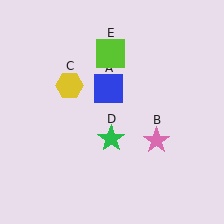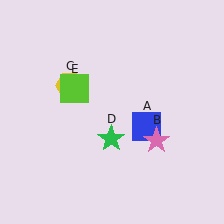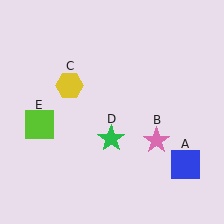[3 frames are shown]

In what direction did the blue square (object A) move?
The blue square (object A) moved down and to the right.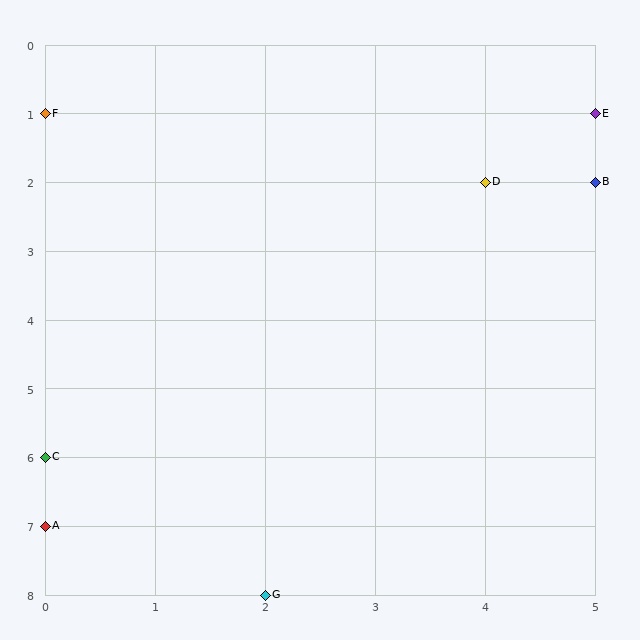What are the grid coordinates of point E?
Point E is at grid coordinates (5, 1).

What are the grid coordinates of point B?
Point B is at grid coordinates (5, 2).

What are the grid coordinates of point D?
Point D is at grid coordinates (4, 2).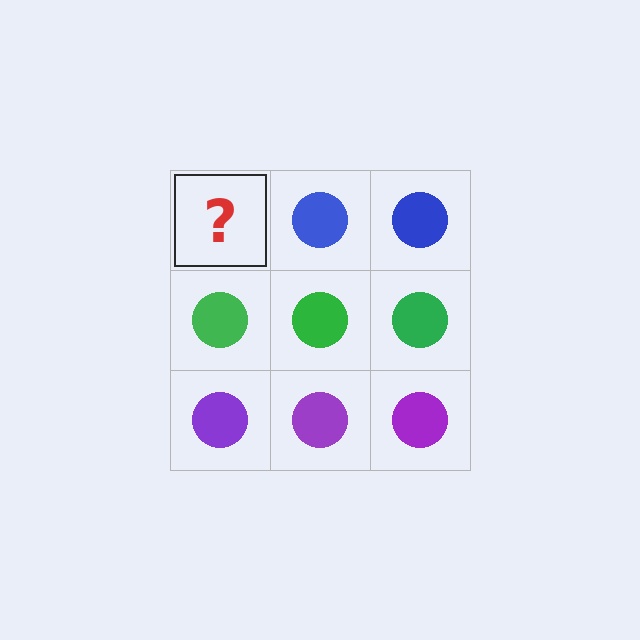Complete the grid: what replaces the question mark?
The question mark should be replaced with a blue circle.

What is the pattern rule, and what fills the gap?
The rule is that each row has a consistent color. The gap should be filled with a blue circle.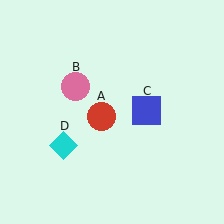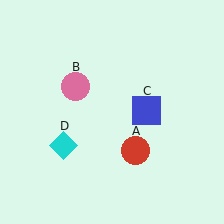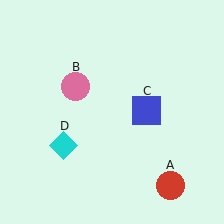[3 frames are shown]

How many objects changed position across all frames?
1 object changed position: red circle (object A).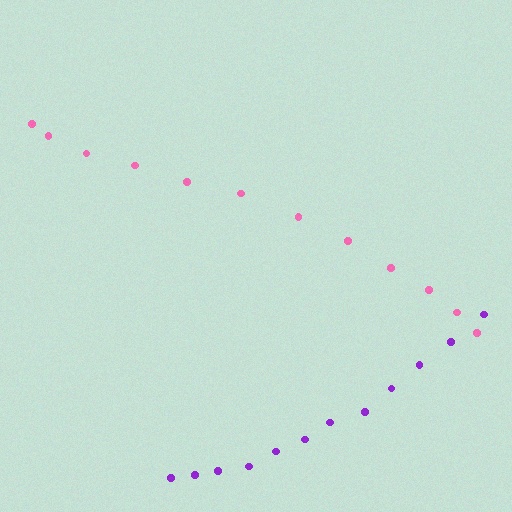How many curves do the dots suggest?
There are 2 distinct paths.